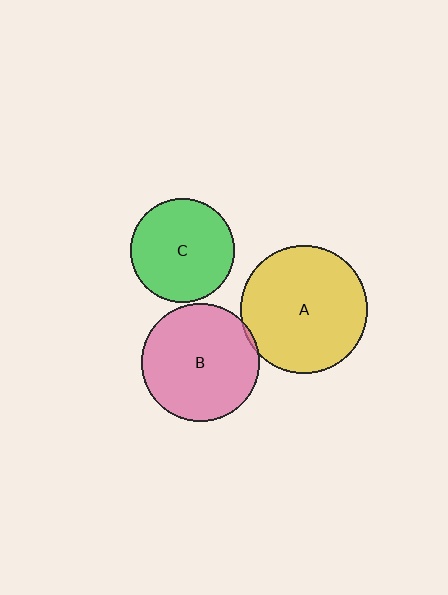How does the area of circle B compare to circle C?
Approximately 1.3 times.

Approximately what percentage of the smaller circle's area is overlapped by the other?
Approximately 5%.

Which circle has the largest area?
Circle A (yellow).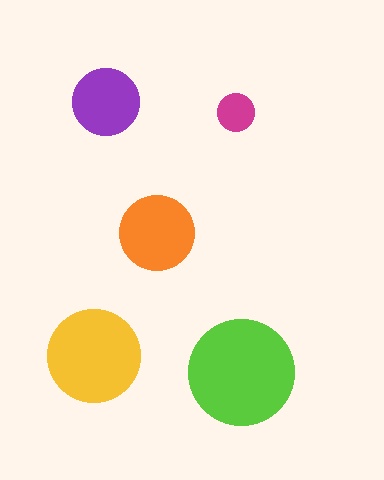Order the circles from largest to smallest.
the lime one, the yellow one, the orange one, the purple one, the magenta one.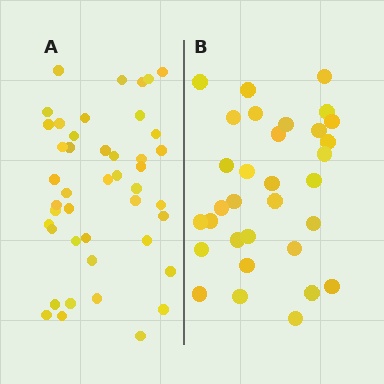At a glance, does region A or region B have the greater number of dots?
Region A (the left region) has more dots.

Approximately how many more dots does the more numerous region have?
Region A has roughly 12 or so more dots than region B.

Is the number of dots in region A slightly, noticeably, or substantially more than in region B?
Region A has noticeably more, but not dramatically so. The ratio is roughly 1.4 to 1.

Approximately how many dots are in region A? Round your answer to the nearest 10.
About 40 dots. (The exact count is 44, which rounds to 40.)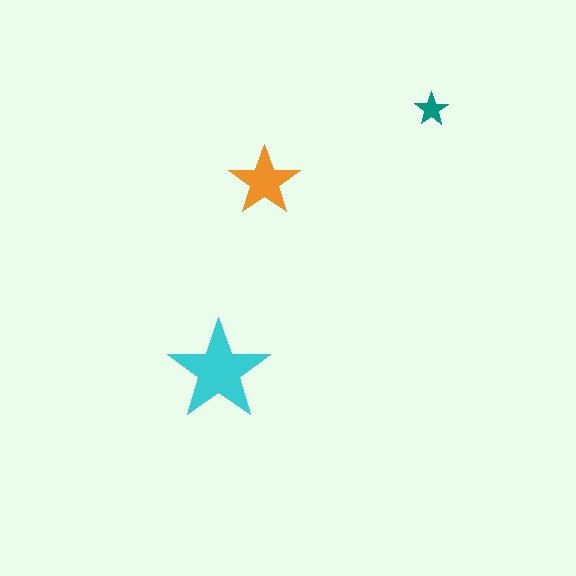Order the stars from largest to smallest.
the cyan one, the orange one, the teal one.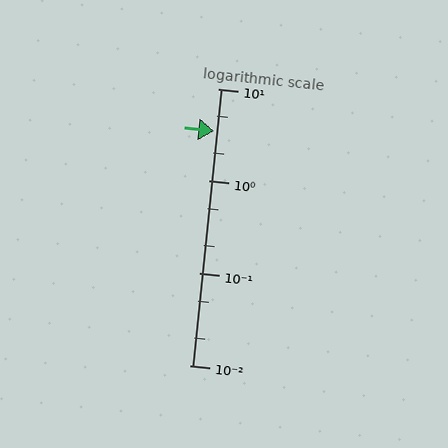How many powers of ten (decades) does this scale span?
The scale spans 3 decades, from 0.01 to 10.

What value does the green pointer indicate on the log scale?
The pointer indicates approximately 3.5.